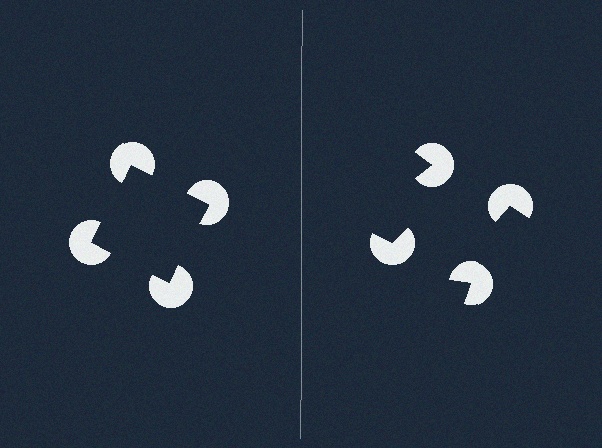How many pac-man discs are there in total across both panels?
8 — 4 on each side.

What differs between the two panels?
The pac-man discs are positioned identically on both sides; only the wedge orientations differ. On the left they align to a square; on the right they are misaligned.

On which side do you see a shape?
An illusory square appears on the left side. On the right side the wedge cuts are rotated, so no coherent shape forms.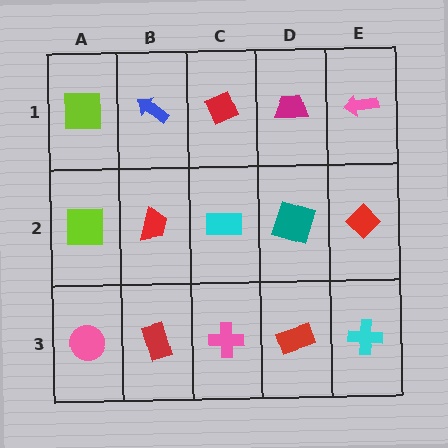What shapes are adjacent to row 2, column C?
A red diamond (row 1, column C), a pink cross (row 3, column C), a red trapezoid (row 2, column B), a teal square (row 2, column D).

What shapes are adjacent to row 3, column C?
A cyan rectangle (row 2, column C), a red rectangle (row 3, column B), a red rectangle (row 3, column D).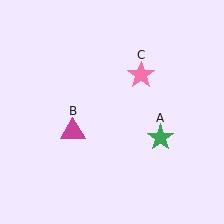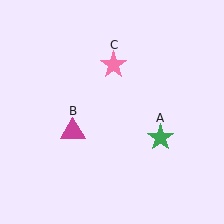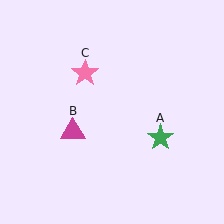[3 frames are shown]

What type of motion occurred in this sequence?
The pink star (object C) rotated counterclockwise around the center of the scene.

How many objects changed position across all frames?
1 object changed position: pink star (object C).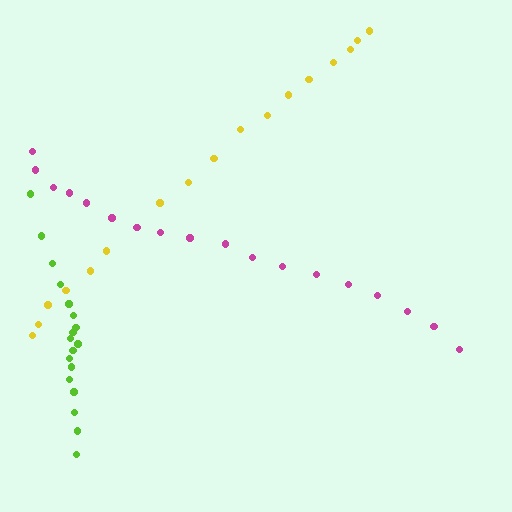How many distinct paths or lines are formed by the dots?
There are 3 distinct paths.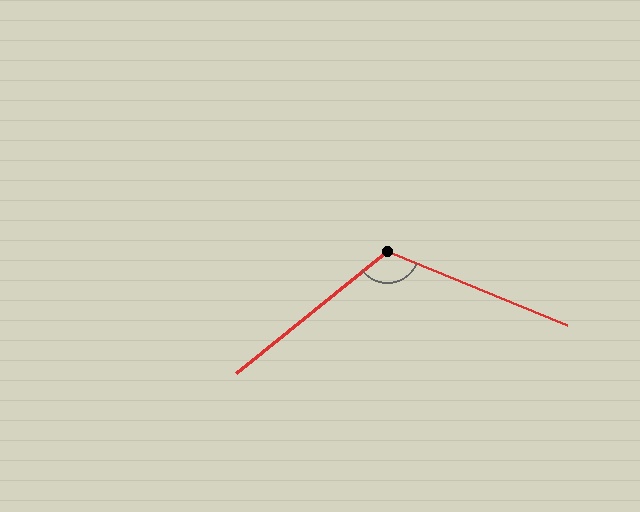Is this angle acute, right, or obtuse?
It is obtuse.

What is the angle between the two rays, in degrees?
Approximately 119 degrees.